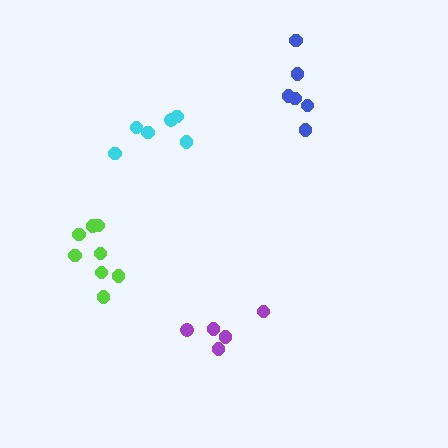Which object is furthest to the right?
The blue cluster is rightmost.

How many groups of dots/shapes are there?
There are 4 groups.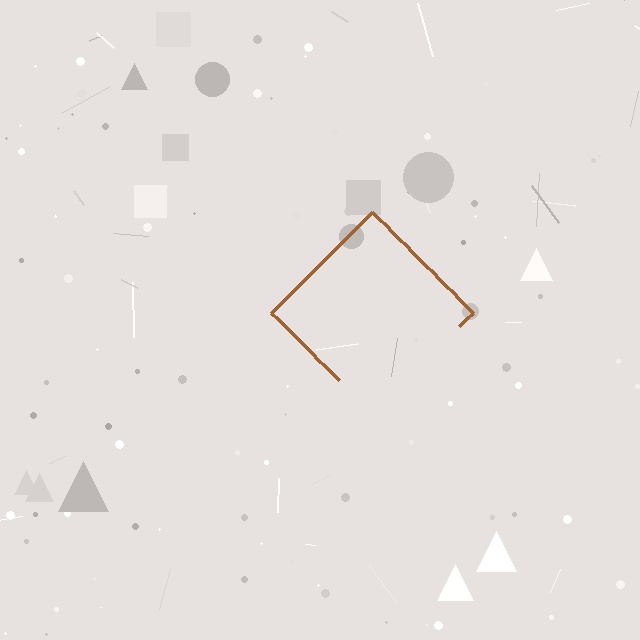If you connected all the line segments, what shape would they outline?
They would outline a diamond.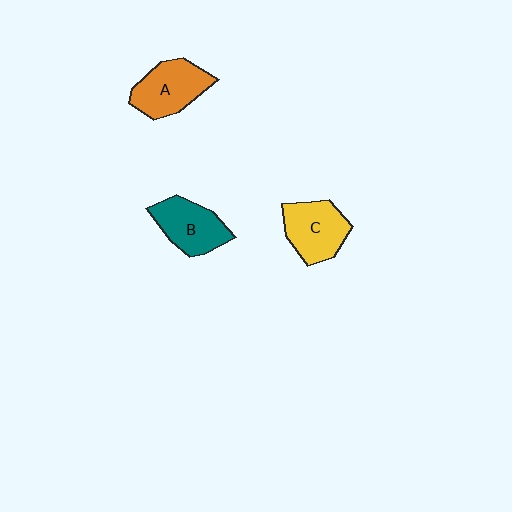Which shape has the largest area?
Shape A (orange).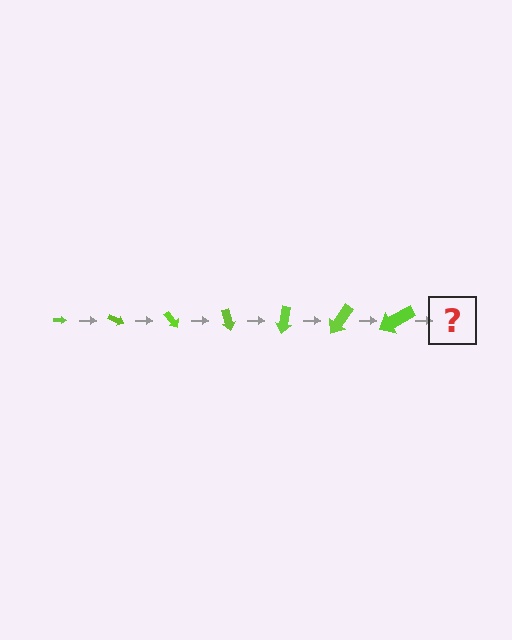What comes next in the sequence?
The next element should be an arrow, larger than the previous one and rotated 175 degrees from the start.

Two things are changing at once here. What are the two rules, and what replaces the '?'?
The two rules are that the arrow grows larger each step and it rotates 25 degrees each step. The '?' should be an arrow, larger than the previous one and rotated 175 degrees from the start.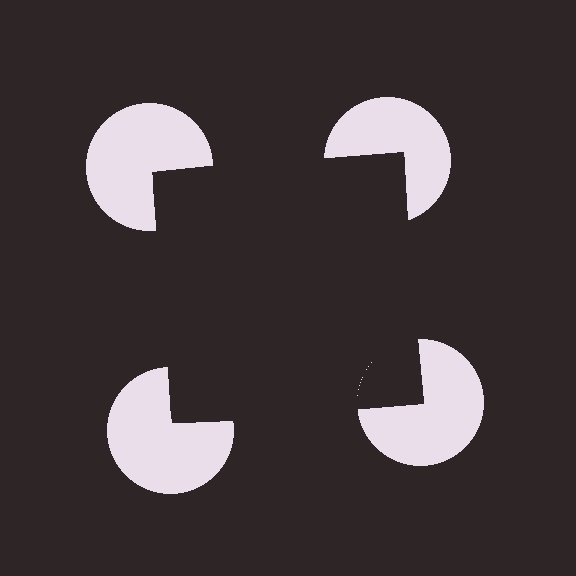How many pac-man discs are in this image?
There are 4 — one at each vertex of the illusory square.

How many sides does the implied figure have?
4 sides.